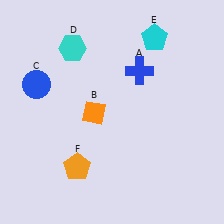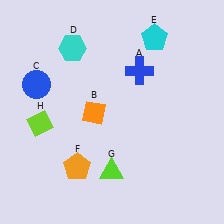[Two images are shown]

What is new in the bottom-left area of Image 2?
A lime triangle (G) was added in the bottom-left area of Image 2.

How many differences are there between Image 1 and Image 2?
There are 2 differences between the two images.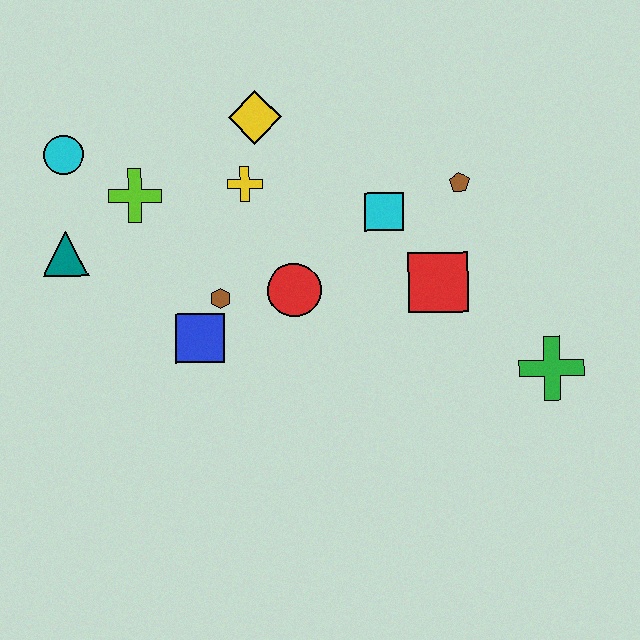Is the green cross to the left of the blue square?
No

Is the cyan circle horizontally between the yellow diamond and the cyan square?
No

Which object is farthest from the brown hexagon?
The green cross is farthest from the brown hexagon.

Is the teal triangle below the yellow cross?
Yes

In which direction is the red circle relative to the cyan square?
The red circle is to the left of the cyan square.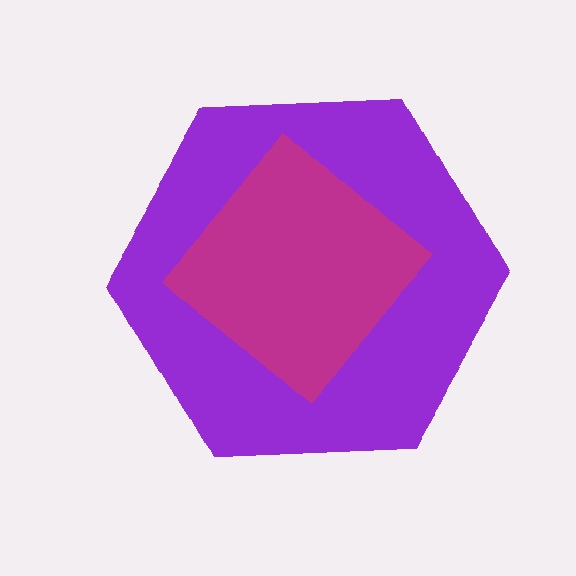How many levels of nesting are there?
2.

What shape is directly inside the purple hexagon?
The magenta diamond.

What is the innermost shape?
The magenta diamond.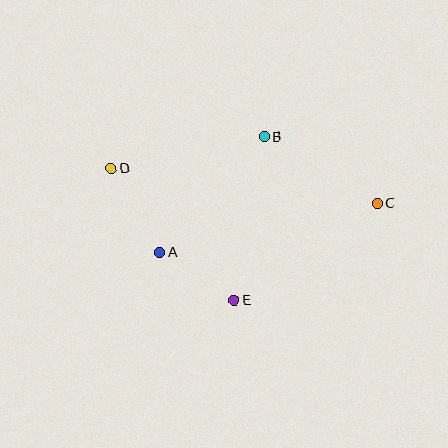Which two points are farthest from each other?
Points C and D are farthest from each other.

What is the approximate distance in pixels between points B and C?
The distance between B and C is approximately 131 pixels.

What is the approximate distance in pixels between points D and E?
The distance between D and E is approximately 180 pixels.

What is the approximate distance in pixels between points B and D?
The distance between B and D is approximately 156 pixels.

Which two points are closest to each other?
Points A and E are closest to each other.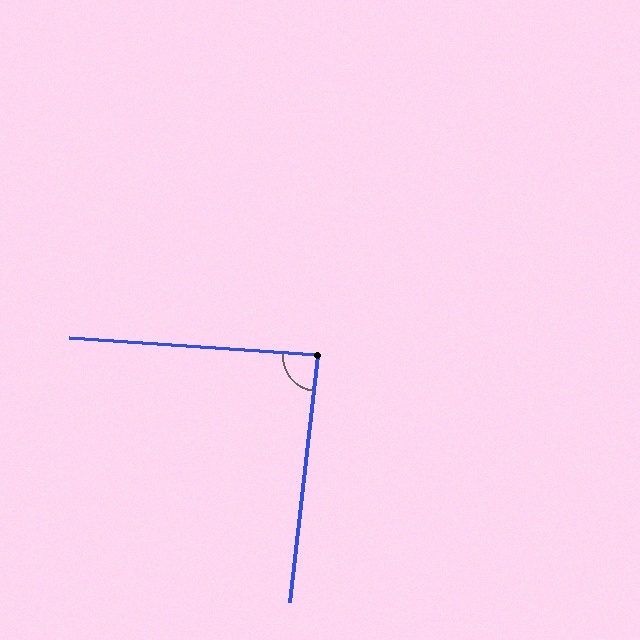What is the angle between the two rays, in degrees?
Approximately 88 degrees.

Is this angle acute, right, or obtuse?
It is approximately a right angle.